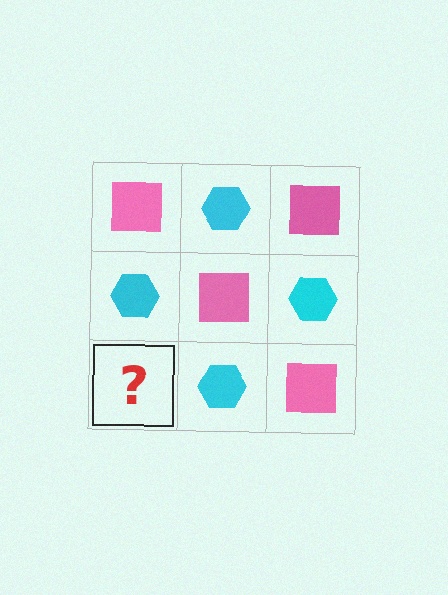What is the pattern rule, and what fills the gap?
The rule is that it alternates pink square and cyan hexagon in a checkerboard pattern. The gap should be filled with a pink square.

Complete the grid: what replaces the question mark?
The question mark should be replaced with a pink square.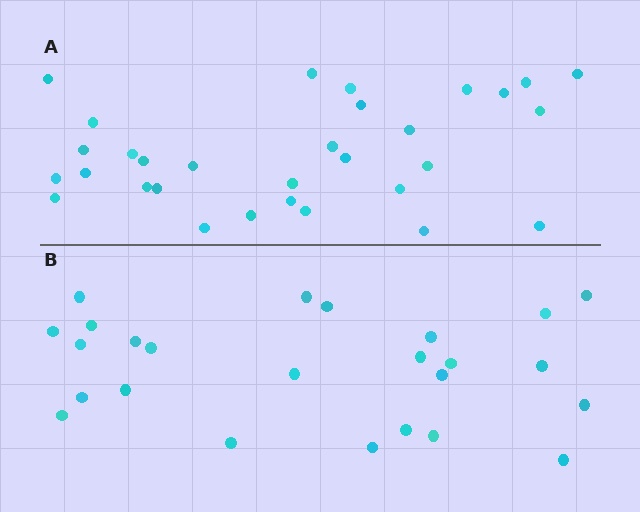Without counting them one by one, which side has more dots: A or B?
Region A (the top region) has more dots.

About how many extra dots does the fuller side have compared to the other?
Region A has about 6 more dots than region B.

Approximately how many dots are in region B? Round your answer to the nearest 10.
About 20 dots. (The exact count is 25, which rounds to 20.)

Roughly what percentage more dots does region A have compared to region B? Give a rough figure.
About 25% more.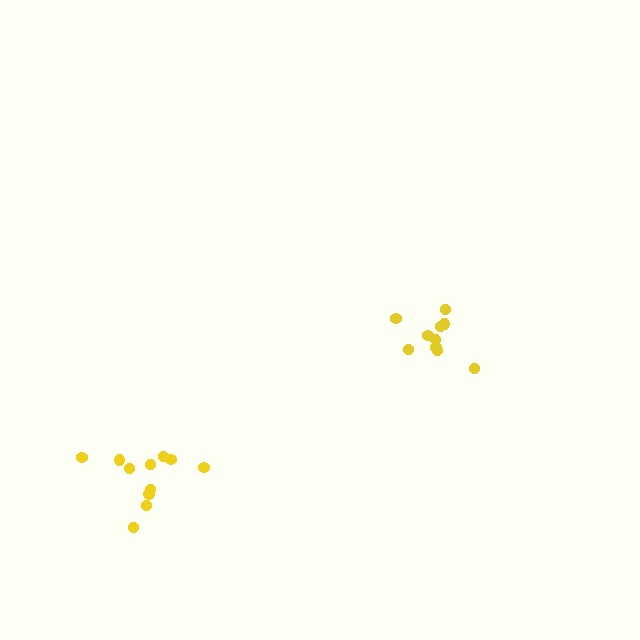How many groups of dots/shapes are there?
There are 2 groups.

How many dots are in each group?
Group 1: 10 dots, Group 2: 11 dots (21 total).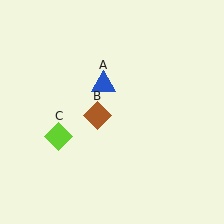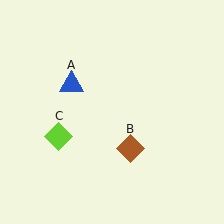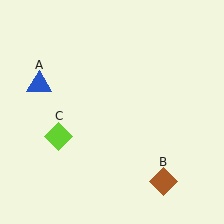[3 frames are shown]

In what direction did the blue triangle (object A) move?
The blue triangle (object A) moved left.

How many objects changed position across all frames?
2 objects changed position: blue triangle (object A), brown diamond (object B).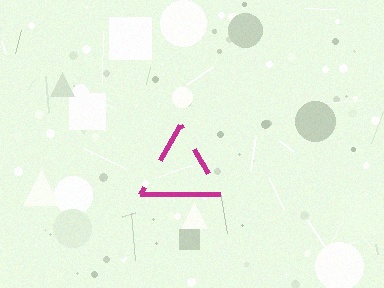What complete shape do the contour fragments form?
The contour fragments form a triangle.